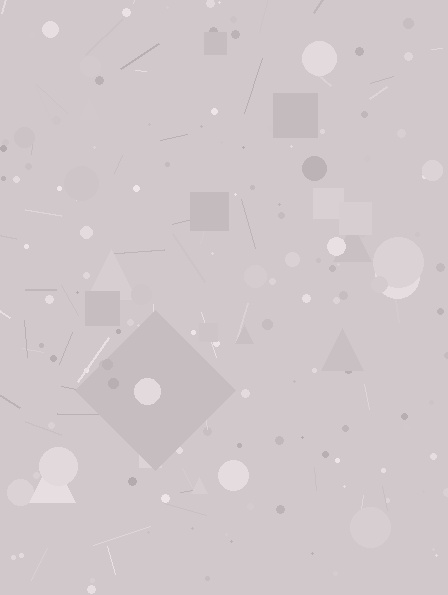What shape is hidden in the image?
A diamond is hidden in the image.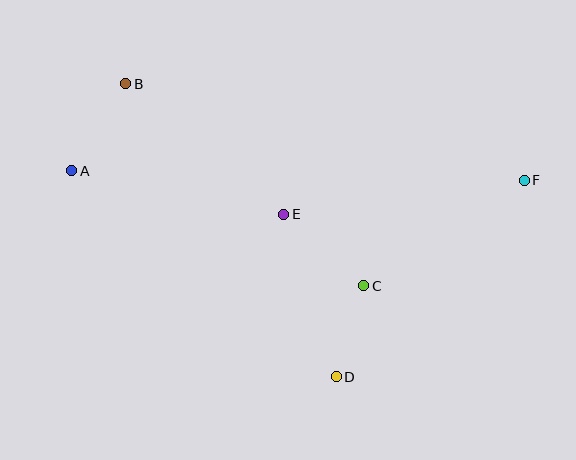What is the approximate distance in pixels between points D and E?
The distance between D and E is approximately 171 pixels.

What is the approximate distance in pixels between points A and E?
The distance between A and E is approximately 216 pixels.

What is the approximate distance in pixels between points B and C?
The distance between B and C is approximately 312 pixels.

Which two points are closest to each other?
Points C and D are closest to each other.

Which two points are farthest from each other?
Points A and F are farthest from each other.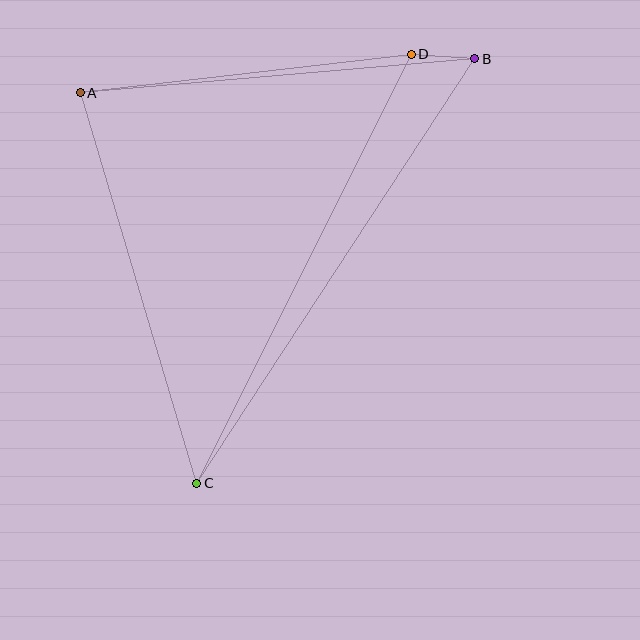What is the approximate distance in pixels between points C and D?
The distance between C and D is approximately 480 pixels.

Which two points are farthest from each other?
Points B and C are farthest from each other.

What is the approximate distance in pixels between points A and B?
The distance between A and B is approximately 396 pixels.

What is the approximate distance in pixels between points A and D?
The distance between A and D is approximately 333 pixels.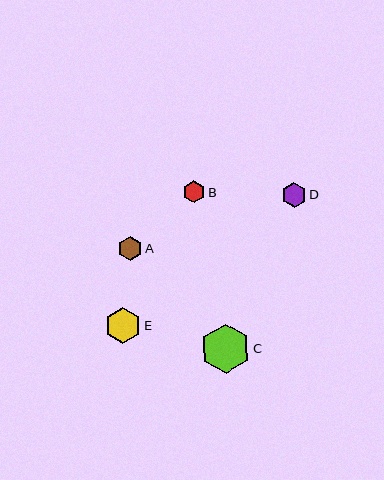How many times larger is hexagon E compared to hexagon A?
Hexagon E is approximately 1.5 times the size of hexagon A.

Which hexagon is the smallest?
Hexagon B is the smallest with a size of approximately 22 pixels.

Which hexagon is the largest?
Hexagon C is the largest with a size of approximately 49 pixels.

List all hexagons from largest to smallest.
From largest to smallest: C, E, A, D, B.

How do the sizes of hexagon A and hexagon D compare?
Hexagon A and hexagon D are approximately the same size.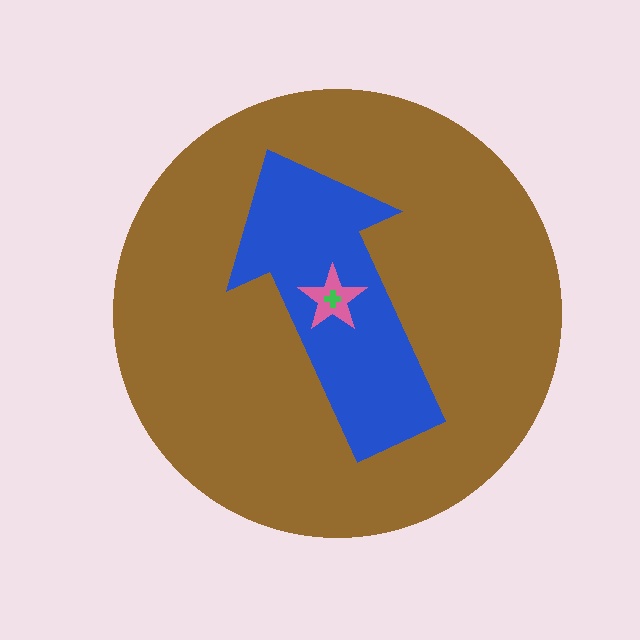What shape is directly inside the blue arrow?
The pink star.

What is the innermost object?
The green cross.